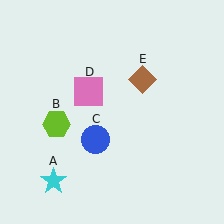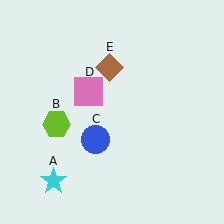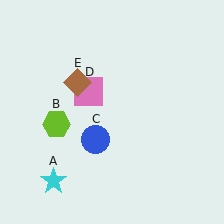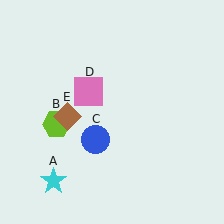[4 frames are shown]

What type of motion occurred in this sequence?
The brown diamond (object E) rotated counterclockwise around the center of the scene.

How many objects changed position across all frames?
1 object changed position: brown diamond (object E).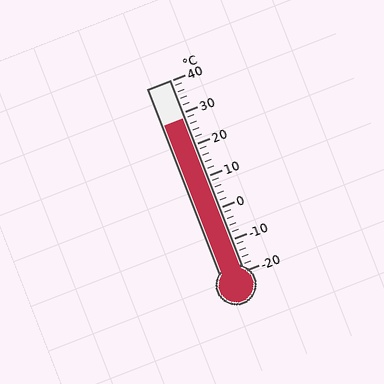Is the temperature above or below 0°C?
The temperature is above 0°C.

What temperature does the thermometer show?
The thermometer shows approximately 28°C.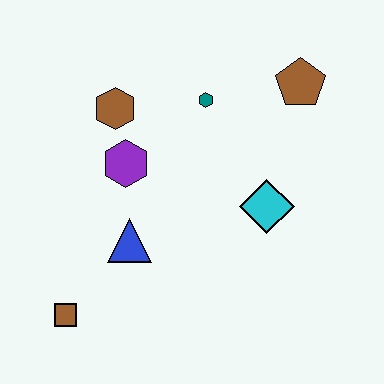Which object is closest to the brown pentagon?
The teal hexagon is closest to the brown pentagon.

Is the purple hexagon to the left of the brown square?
No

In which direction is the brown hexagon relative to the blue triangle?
The brown hexagon is above the blue triangle.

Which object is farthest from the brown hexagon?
The brown square is farthest from the brown hexagon.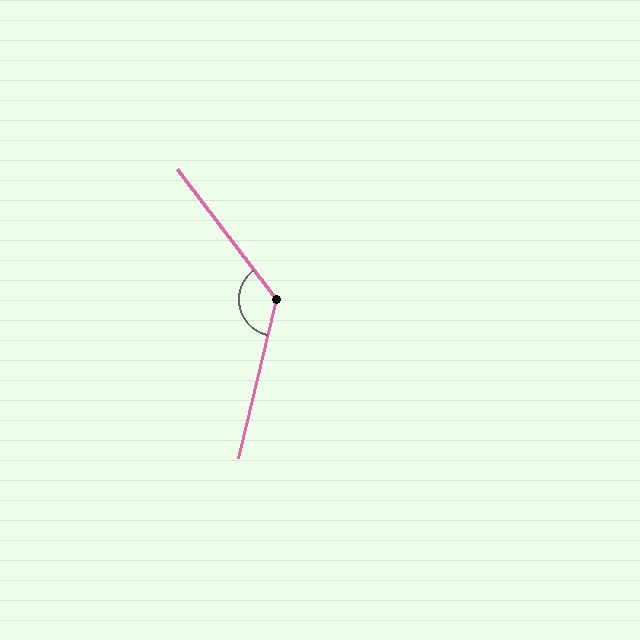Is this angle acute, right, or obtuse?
It is obtuse.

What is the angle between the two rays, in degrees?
Approximately 130 degrees.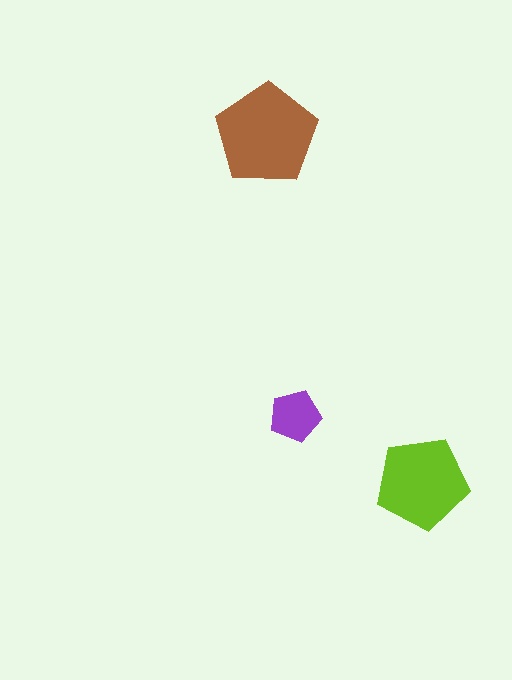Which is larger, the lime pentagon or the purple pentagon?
The lime one.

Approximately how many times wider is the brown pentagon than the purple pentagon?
About 2 times wider.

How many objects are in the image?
There are 3 objects in the image.